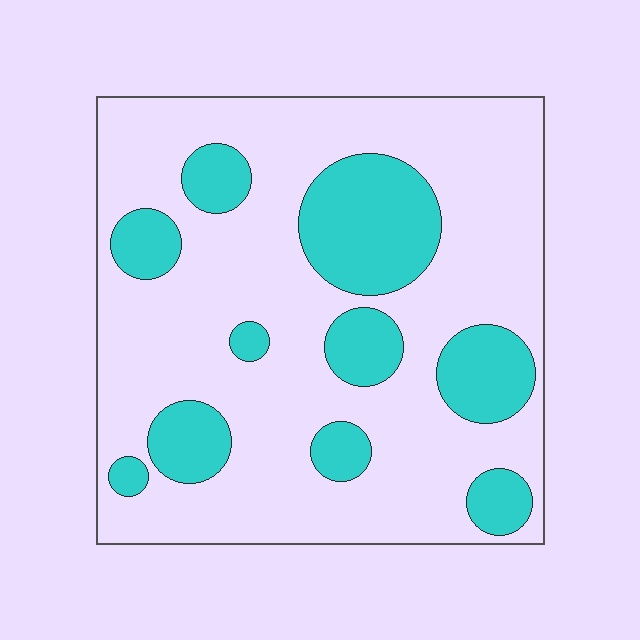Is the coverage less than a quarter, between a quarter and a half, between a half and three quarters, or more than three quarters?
Between a quarter and a half.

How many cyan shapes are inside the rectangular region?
10.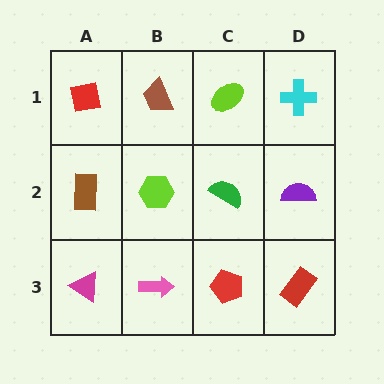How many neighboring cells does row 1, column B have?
3.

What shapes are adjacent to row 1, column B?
A lime hexagon (row 2, column B), a red square (row 1, column A), a lime ellipse (row 1, column C).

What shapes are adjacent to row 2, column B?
A brown trapezoid (row 1, column B), a pink arrow (row 3, column B), a brown rectangle (row 2, column A), a green semicircle (row 2, column C).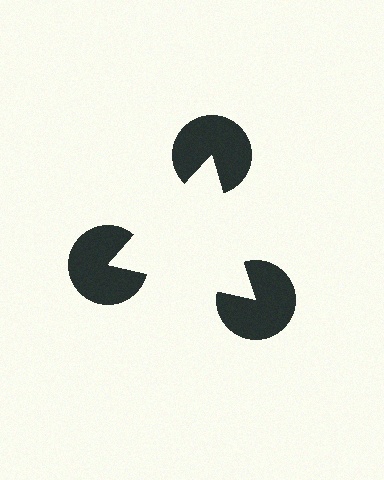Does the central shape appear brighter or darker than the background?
It typically appears slightly brighter than the background, even though no actual brightness change is drawn.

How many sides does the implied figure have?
3 sides.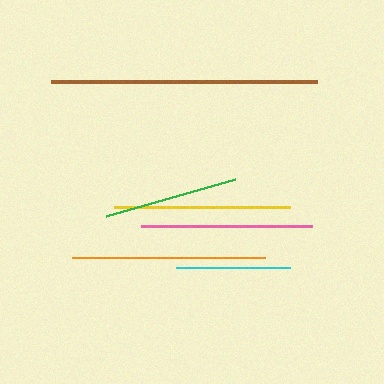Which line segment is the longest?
The brown line is the longest at approximately 266 pixels.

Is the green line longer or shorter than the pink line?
The pink line is longer than the green line.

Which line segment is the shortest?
The cyan line is the shortest at approximately 114 pixels.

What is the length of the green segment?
The green segment is approximately 134 pixels long.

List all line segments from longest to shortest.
From longest to shortest: brown, orange, yellow, pink, green, cyan.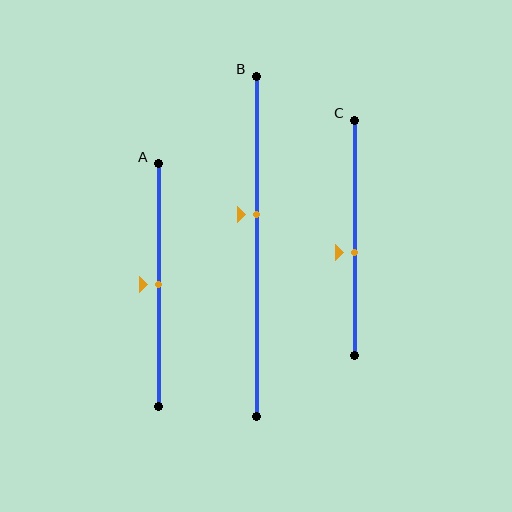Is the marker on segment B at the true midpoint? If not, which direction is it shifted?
No, the marker on segment B is shifted upward by about 9% of the segment length.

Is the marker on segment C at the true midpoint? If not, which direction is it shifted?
No, the marker on segment C is shifted downward by about 6% of the segment length.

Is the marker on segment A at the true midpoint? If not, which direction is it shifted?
Yes, the marker on segment A is at the true midpoint.